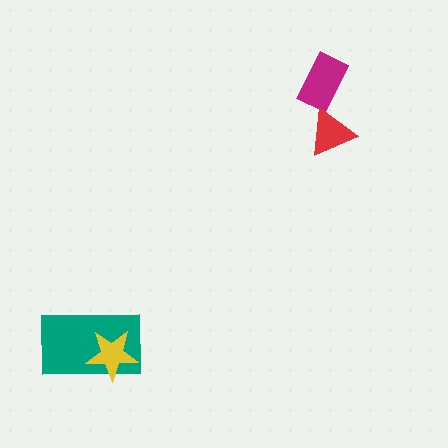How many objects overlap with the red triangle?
0 objects overlap with the red triangle.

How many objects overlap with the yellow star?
1 object overlaps with the yellow star.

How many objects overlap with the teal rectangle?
1 object overlaps with the teal rectangle.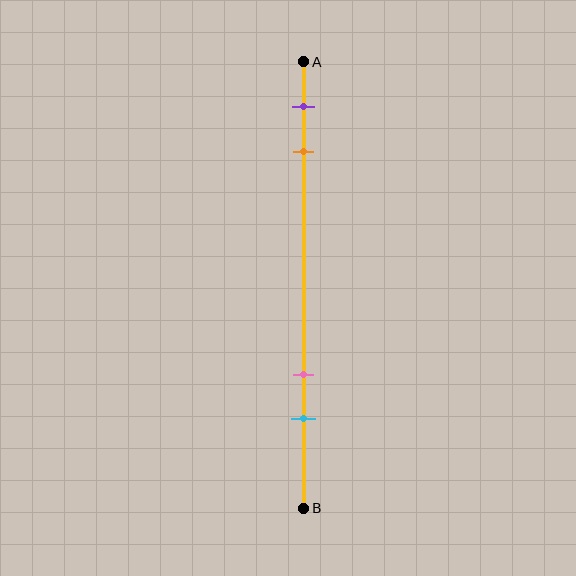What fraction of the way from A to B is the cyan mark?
The cyan mark is approximately 80% (0.8) of the way from A to B.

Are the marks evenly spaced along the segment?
No, the marks are not evenly spaced.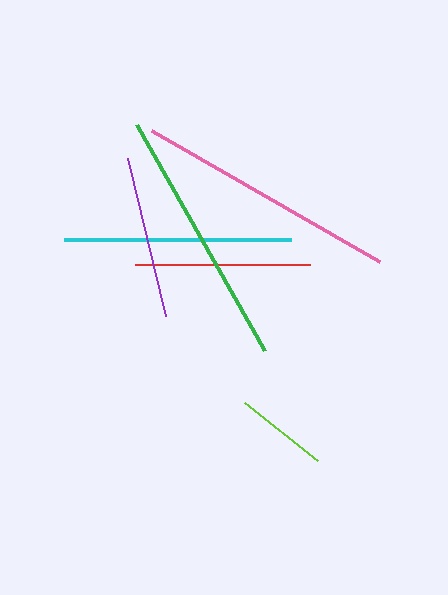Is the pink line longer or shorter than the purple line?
The pink line is longer than the purple line.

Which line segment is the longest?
The pink line is the longest at approximately 263 pixels.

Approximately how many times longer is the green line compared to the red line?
The green line is approximately 1.5 times the length of the red line.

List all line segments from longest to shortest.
From longest to shortest: pink, green, cyan, red, purple, lime.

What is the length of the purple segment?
The purple segment is approximately 163 pixels long.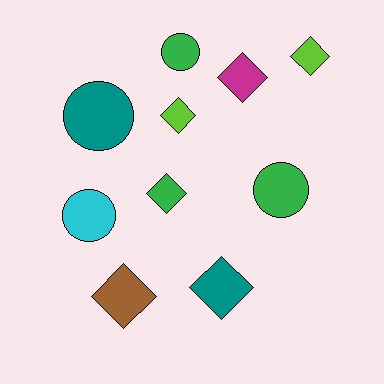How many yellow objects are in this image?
There are no yellow objects.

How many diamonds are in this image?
There are 6 diamonds.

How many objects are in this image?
There are 10 objects.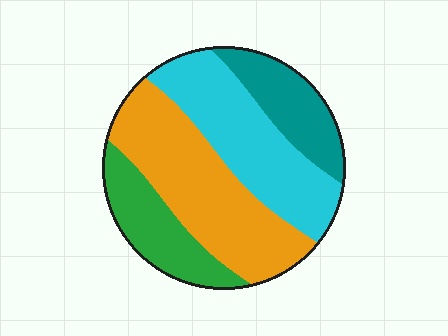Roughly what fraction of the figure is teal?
Teal covers about 15% of the figure.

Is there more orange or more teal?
Orange.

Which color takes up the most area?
Orange, at roughly 35%.